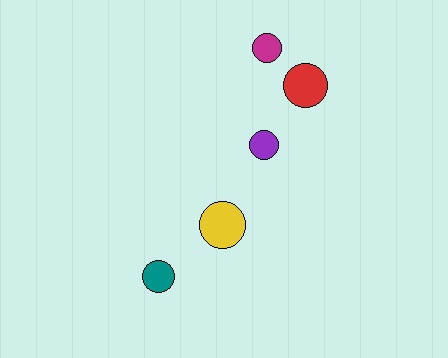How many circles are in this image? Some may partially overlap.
There are 5 circles.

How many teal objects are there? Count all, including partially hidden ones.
There is 1 teal object.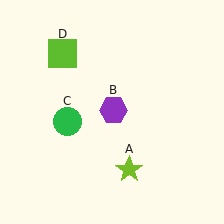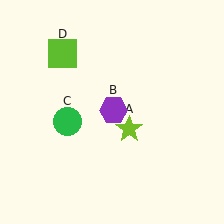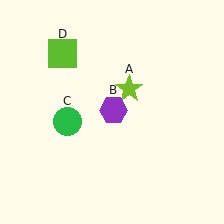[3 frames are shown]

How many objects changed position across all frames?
1 object changed position: lime star (object A).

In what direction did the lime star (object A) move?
The lime star (object A) moved up.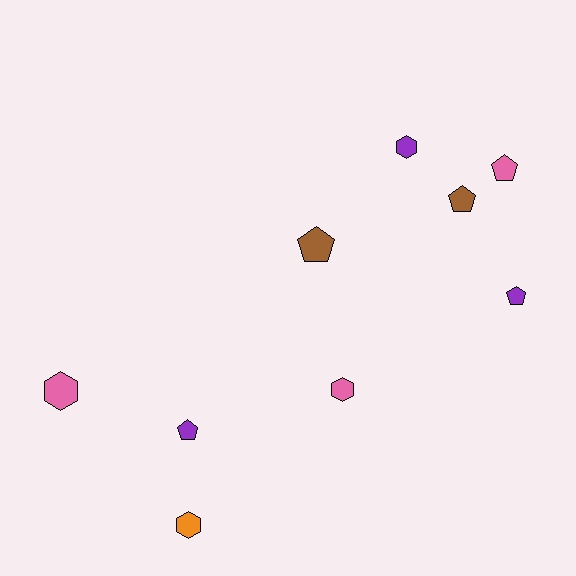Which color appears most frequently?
Pink, with 3 objects.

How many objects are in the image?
There are 9 objects.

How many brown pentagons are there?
There are 2 brown pentagons.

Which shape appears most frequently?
Pentagon, with 5 objects.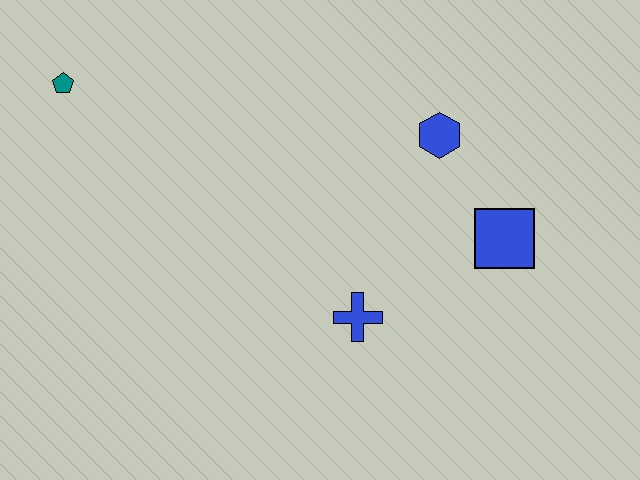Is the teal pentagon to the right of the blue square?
No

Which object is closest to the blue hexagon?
The blue square is closest to the blue hexagon.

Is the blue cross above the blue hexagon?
No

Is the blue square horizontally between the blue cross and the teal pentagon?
No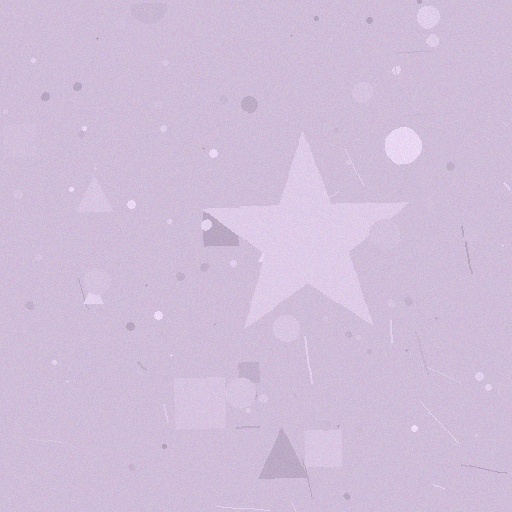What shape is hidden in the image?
A star is hidden in the image.